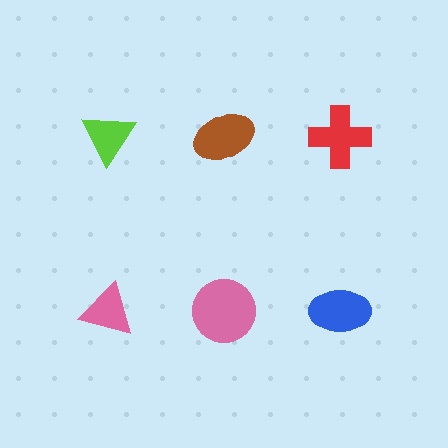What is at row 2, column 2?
A pink circle.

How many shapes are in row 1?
3 shapes.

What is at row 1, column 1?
A lime triangle.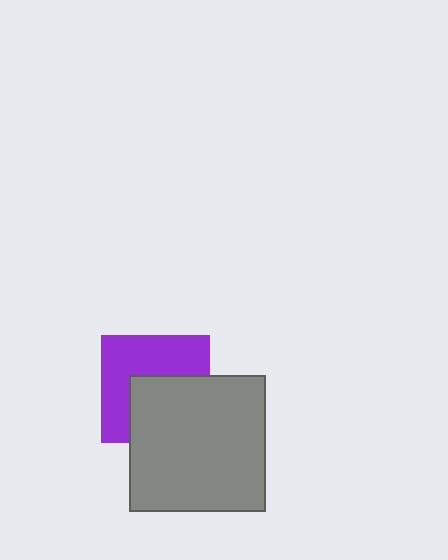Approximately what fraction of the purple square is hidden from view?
Roughly 47% of the purple square is hidden behind the gray square.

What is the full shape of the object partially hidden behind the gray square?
The partially hidden object is a purple square.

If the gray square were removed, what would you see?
You would see the complete purple square.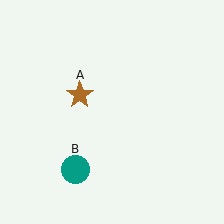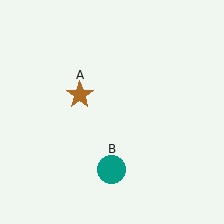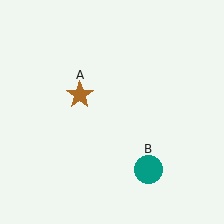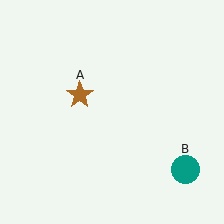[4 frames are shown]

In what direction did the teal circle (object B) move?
The teal circle (object B) moved right.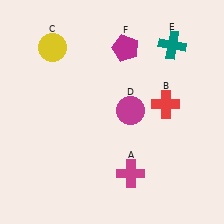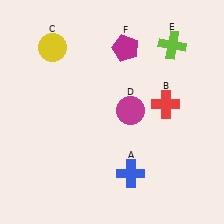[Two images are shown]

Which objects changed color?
A changed from magenta to blue. E changed from teal to lime.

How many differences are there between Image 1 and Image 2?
There are 2 differences between the two images.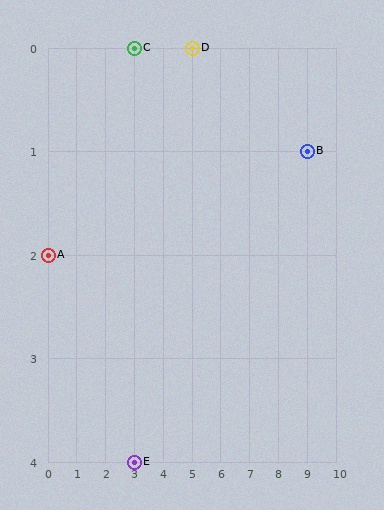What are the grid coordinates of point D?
Point D is at grid coordinates (5, 0).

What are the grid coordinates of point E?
Point E is at grid coordinates (3, 4).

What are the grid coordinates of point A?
Point A is at grid coordinates (0, 2).